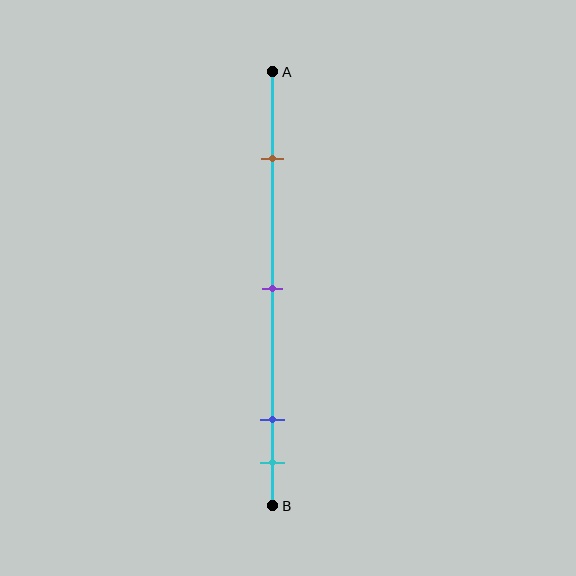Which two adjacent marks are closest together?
The blue and cyan marks are the closest adjacent pair.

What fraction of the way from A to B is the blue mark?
The blue mark is approximately 80% (0.8) of the way from A to B.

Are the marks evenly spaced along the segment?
No, the marks are not evenly spaced.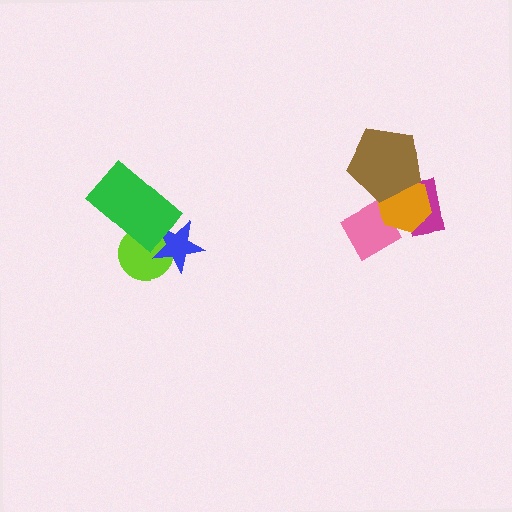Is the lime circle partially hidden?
Yes, it is partially covered by another shape.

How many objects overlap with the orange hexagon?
3 objects overlap with the orange hexagon.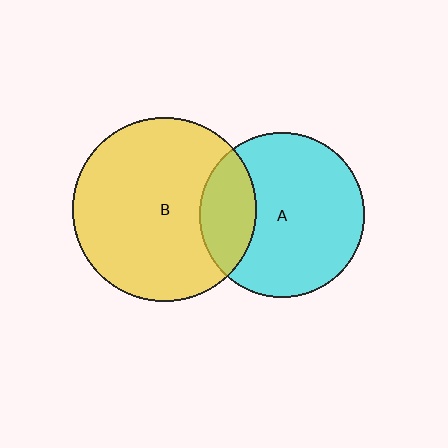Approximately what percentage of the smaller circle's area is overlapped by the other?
Approximately 25%.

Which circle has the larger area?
Circle B (yellow).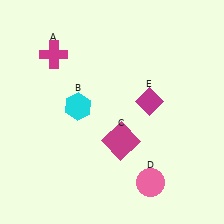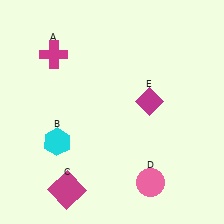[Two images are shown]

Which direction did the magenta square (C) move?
The magenta square (C) moved left.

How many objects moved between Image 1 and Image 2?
2 objects moved between the two images.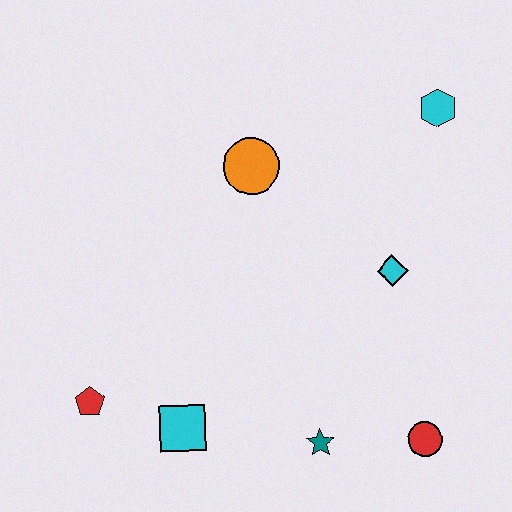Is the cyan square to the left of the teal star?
Yes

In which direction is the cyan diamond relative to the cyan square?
The cyan diamond is to the right of the cyan square.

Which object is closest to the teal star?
The red circle is closest to the teal star.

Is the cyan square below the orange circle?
Yes